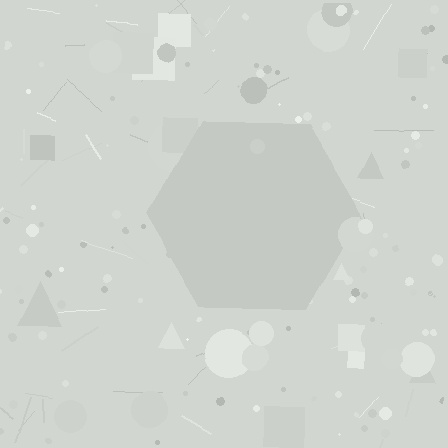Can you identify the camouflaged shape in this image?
The camouflaged shape is a hexagon.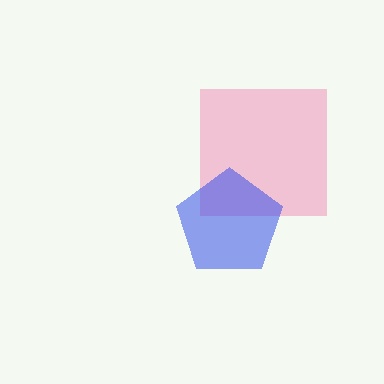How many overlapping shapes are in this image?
There are 2 overlapping shapes in the image.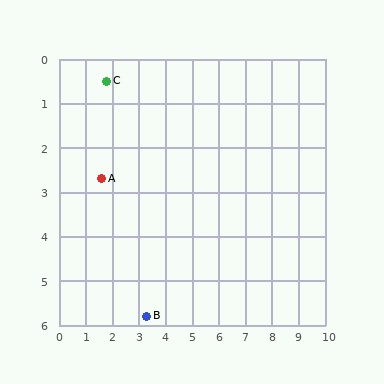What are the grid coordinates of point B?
Point B is at approximately (3.3, 5.8).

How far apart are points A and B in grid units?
Points A and B are about 3.5 grid units apart.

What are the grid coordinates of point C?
Point C is at approximately (1.8, 0.5).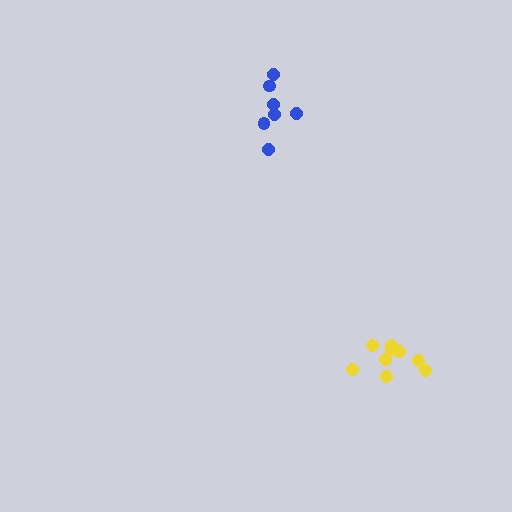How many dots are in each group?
Group 1: 9 dots, Group 2: 7 dots (16 total).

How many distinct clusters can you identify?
There are 2 distinct clusters.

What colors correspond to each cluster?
The clusters are colored: yellow, blue.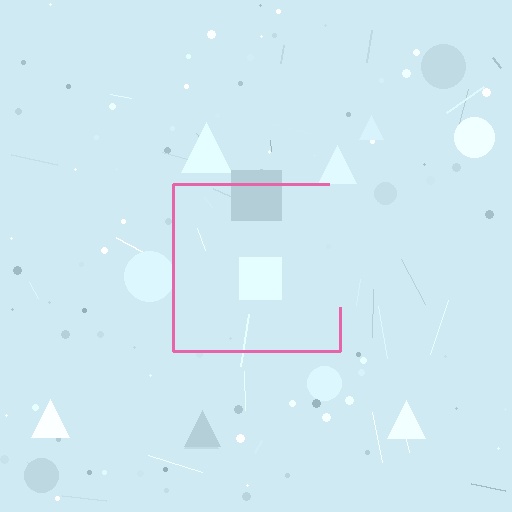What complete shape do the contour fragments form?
The contour fragments form a square.